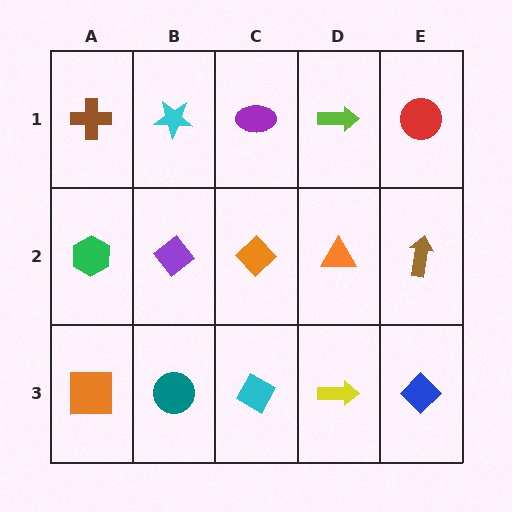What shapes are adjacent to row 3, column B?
A purple diamond (row 2, column B), an orange square (row 3, column A), a cyan diamond (row 3, column C).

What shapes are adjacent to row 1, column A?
A green hexagon (row 2, column A), a cyan star (row 1, column B).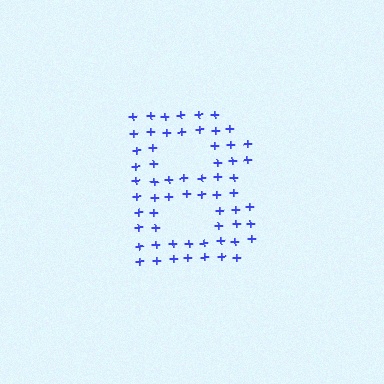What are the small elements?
The small elements are plus signs.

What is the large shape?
The large shape is the letter B.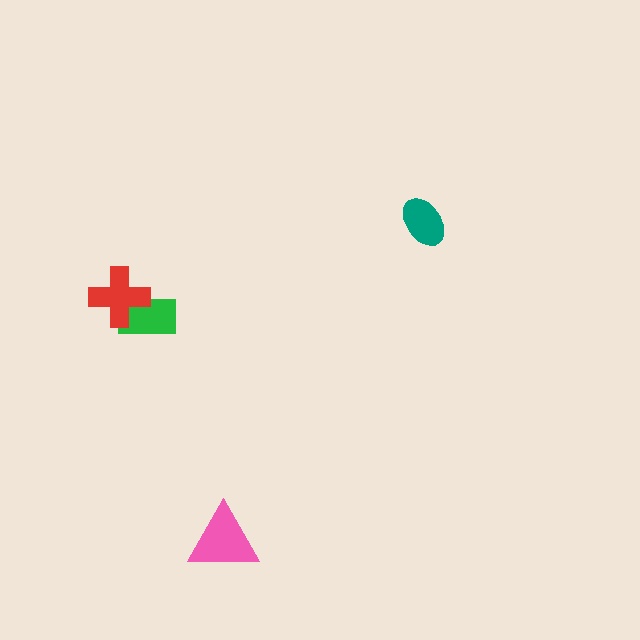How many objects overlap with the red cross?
1 object overlaps with the red cross.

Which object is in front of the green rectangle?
The red cross is in front of the green rectangle.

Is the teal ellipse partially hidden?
No, no other shape covers it.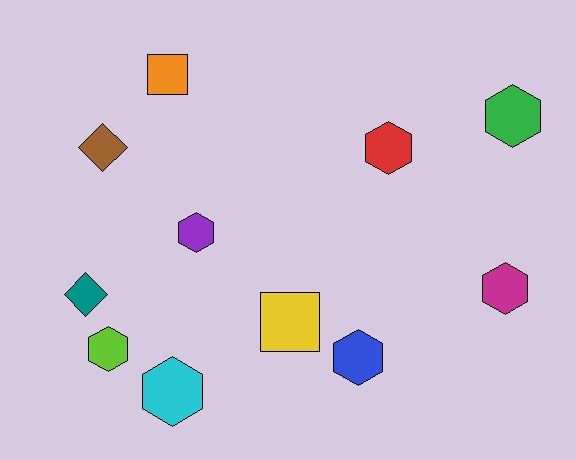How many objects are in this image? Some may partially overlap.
There are 11 objects.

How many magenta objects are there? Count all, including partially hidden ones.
There is 1 magenta object.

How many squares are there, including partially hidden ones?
There are 2 squares.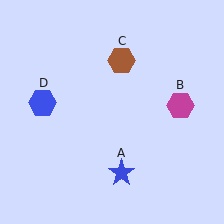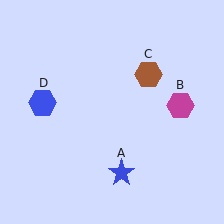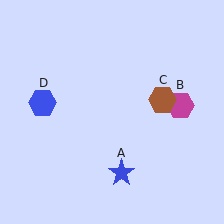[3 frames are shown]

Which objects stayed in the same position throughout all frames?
Blue star (object A) and magenta hexagon (object B) and blue hexagon (object D) remained stationary.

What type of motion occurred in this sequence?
The brown hexagon (object C) rotated clockwise around the center of the scene.